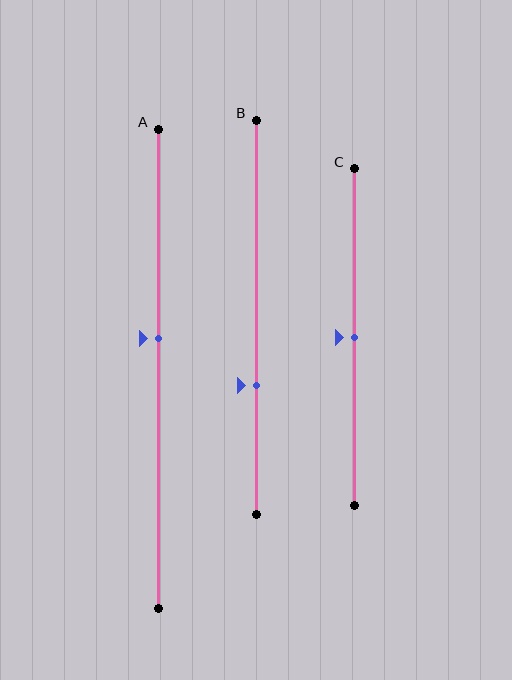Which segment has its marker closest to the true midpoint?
Segment C has its marker closest to the true midpoint.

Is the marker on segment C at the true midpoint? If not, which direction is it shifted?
Yes, the marker on segment C is at the true midpoint.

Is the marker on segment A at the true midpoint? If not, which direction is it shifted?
No, the marker on segment A is shifted upward by about 6% of the segment length.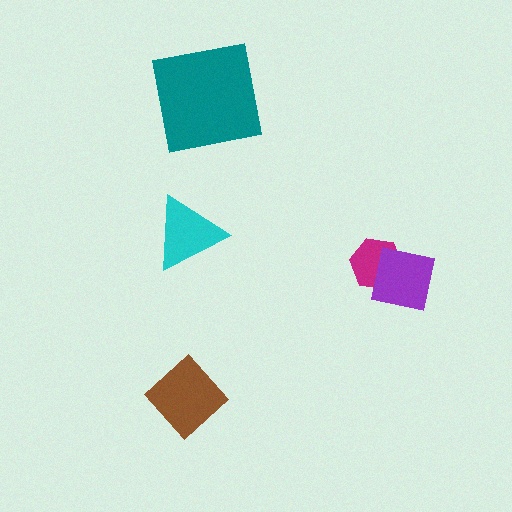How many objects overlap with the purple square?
1 object overlaps with the purple square.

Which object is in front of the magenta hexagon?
The purple square is in front of the magenta hexagon.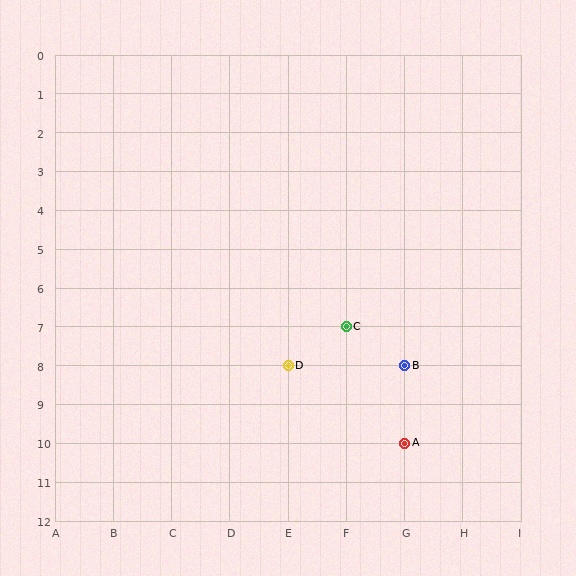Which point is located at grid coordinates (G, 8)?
Point B is at (G, 8).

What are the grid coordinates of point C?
Point C is at grid coordinates (F, 7).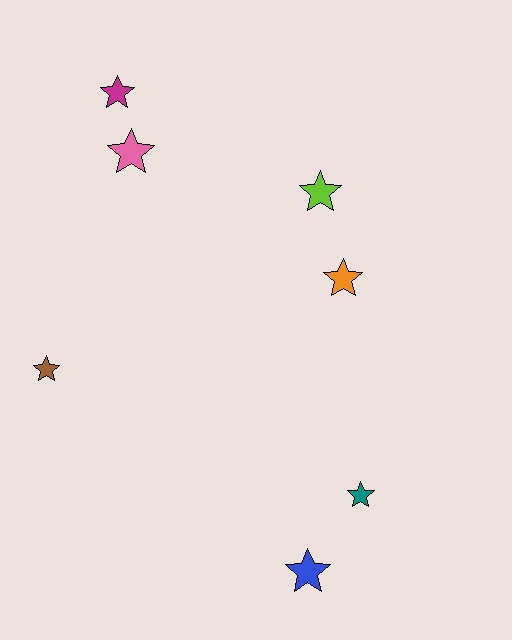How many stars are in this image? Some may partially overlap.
There are 7 stars.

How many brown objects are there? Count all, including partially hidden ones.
There is 1 brown object.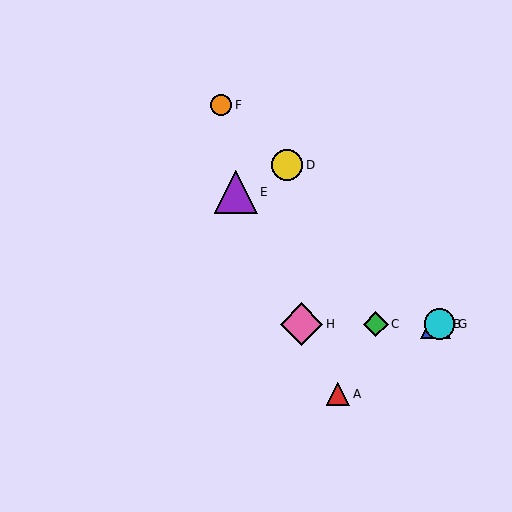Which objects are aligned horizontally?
Objects B, C, G, H are aligned horizontally.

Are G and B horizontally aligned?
Yes, both are at y≈324.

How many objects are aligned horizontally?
4 objects (B, C, G, H) are aligned horizontally.